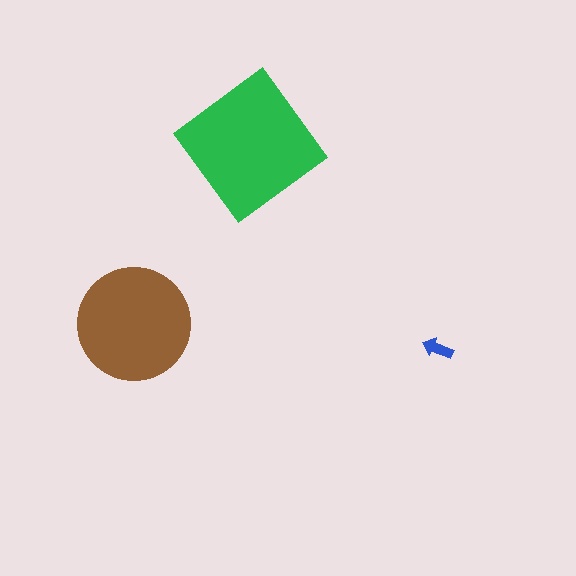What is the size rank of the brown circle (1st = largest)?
2nd.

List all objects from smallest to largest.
The blue arrow, the brown circle, the green diamond.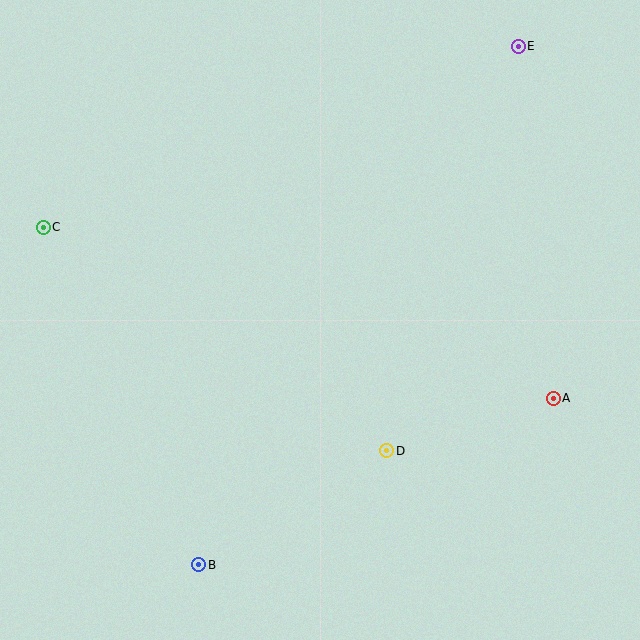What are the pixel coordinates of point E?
Point E is at (518, 46).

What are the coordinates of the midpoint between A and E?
The midpoint between A and E is at (536, 222).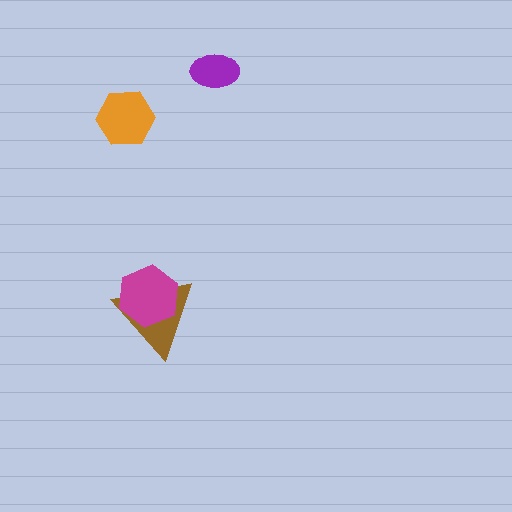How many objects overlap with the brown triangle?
1 object overlaps with the brown triangle.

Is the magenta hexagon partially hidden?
No, no other shape covers it.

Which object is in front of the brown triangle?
The magenta hexagon is in front of the brown triangle.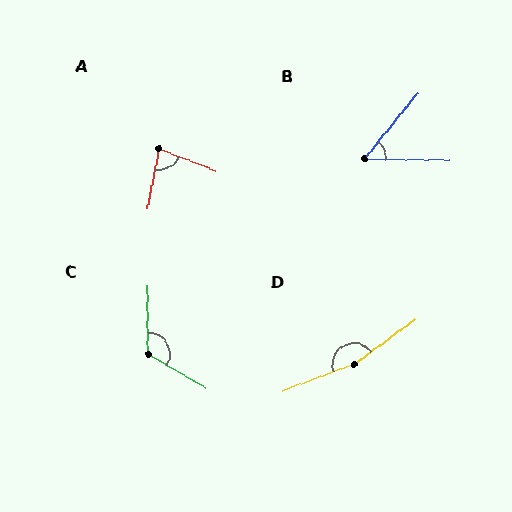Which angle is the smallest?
B, at approximately 51 degrees.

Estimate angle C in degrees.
Approximately 120 degrees.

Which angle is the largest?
D, at approximately 165 degrees.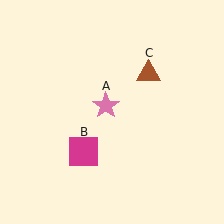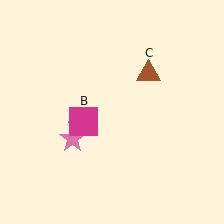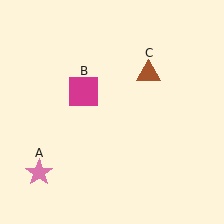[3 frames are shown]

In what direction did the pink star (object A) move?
The pink star (object A) moved down and to the left.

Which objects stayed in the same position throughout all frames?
Brown triangle (object C) remained stationary.